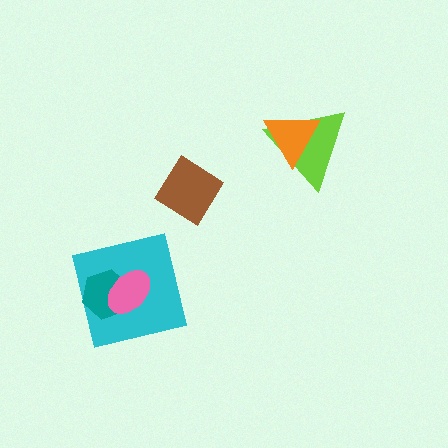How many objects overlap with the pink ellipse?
2 objects overlap with the pink ellipse.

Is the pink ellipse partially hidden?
No, no other shape covers it.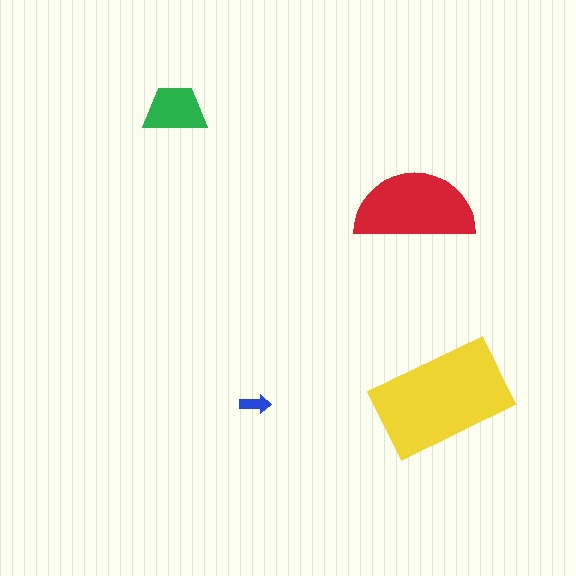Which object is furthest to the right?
The yellow rectangle is rightmost.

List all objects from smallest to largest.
The blue arrow, the green trapezoid, the red semicircle, the yellow rectangle.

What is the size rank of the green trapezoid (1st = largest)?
3rd.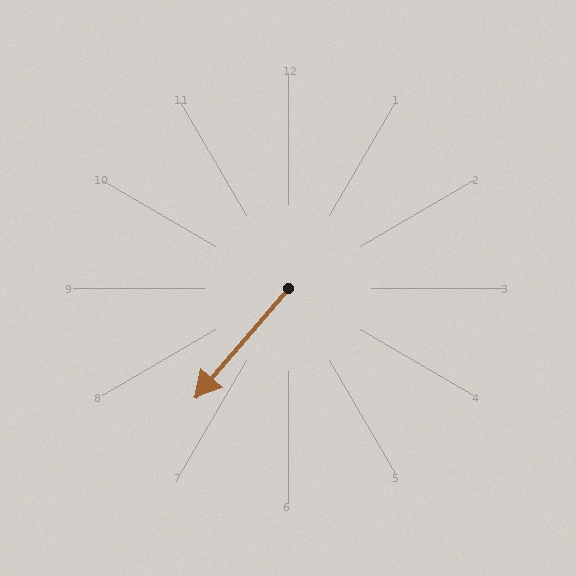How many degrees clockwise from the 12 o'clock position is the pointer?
Approximately 220 degrees.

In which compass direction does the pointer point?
Southwest.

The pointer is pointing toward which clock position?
Roughly 7 o'clock.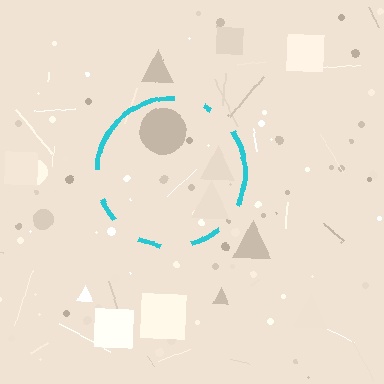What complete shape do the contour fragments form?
The contour fragments form a circle.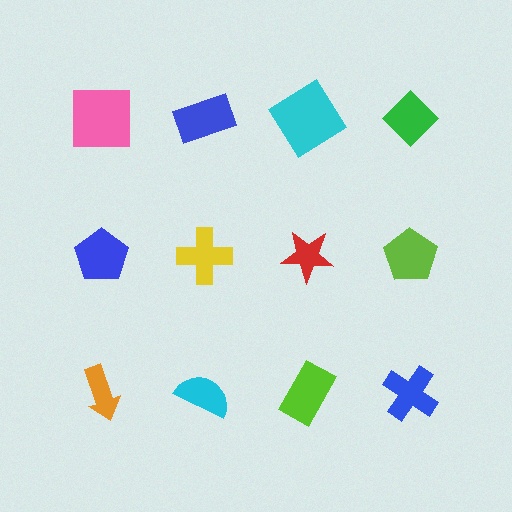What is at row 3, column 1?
An orange arrow.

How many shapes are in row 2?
4 shapes.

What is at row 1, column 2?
A blue rectangle.